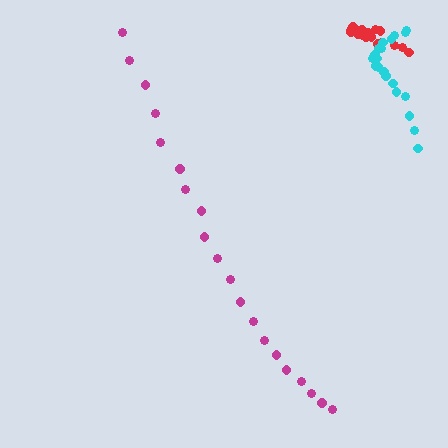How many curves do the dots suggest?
There are 3 distinct paths.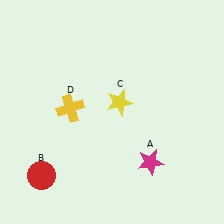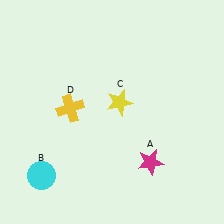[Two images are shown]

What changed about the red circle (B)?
In Image 1, B is red. In Image 2, it changed to cyan.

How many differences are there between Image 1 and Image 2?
There is 1 difference between the two images.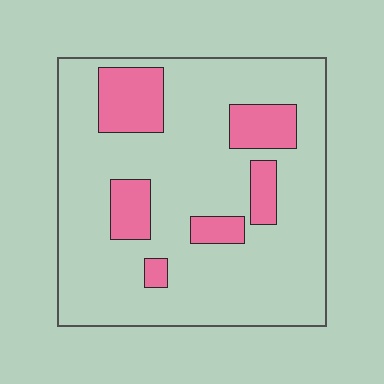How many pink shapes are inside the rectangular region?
6.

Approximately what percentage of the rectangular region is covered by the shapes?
Approximately 20%.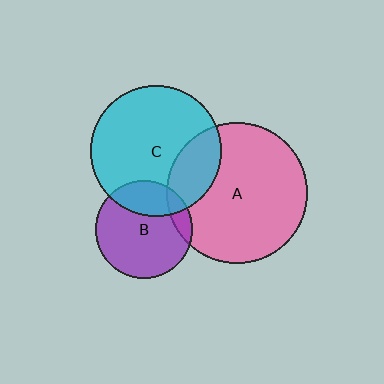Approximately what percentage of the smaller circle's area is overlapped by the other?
Approximately 25%.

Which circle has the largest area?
Circle A (pink).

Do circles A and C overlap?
Yes.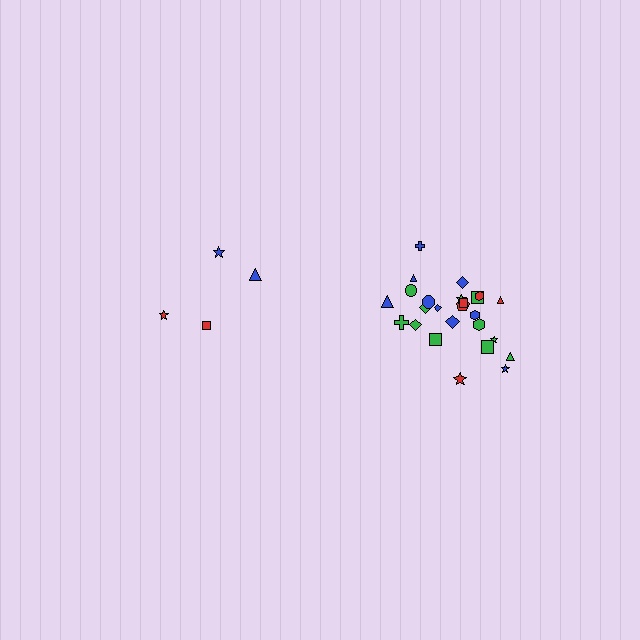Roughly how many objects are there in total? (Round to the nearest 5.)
Roughly 30 objects in total.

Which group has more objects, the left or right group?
The right group.